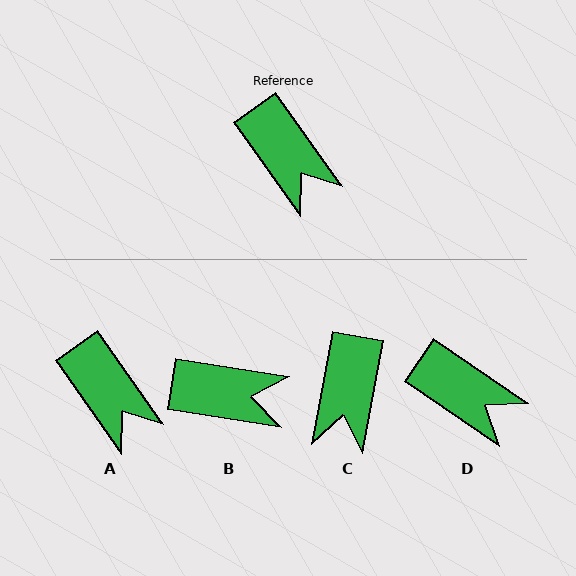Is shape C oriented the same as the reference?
No, it is off by about 46 degrees.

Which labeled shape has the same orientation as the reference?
A.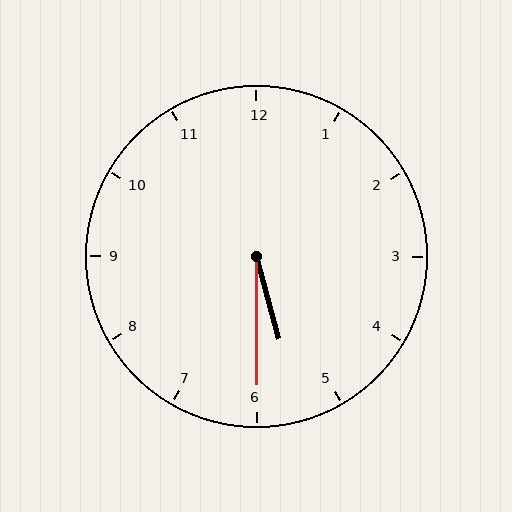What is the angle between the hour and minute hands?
Approximately 15 degrees.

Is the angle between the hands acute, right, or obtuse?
It is acute.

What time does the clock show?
5:30.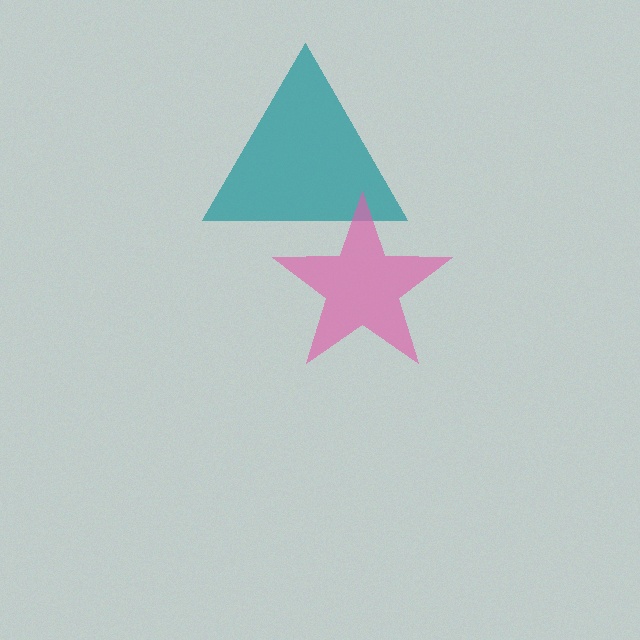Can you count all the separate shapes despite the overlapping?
Yes, there are 2 separate shapes.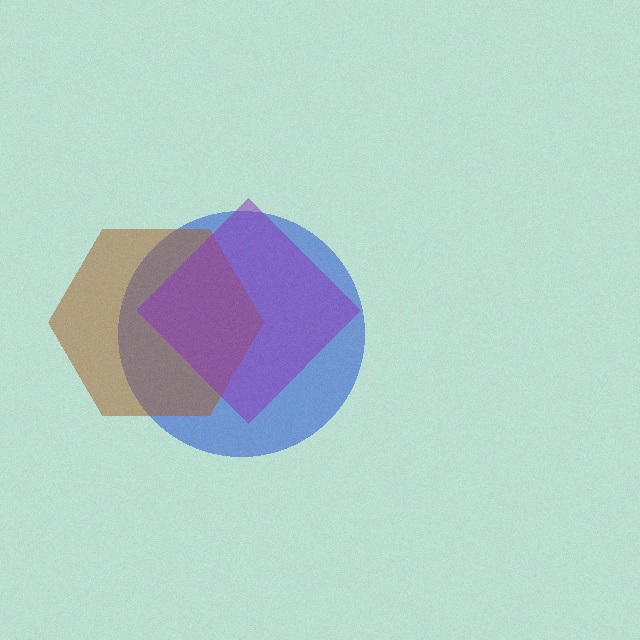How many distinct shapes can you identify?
There are 3 distinct shapes: a blue circle, a brown hexagon, a purple diamond.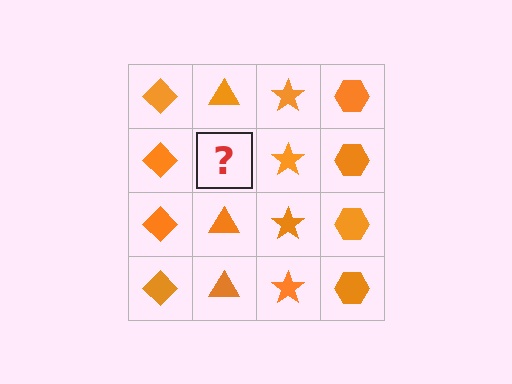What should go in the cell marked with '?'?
The missing cell should contain an orange triangle.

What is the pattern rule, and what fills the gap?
The rule is that each column has a consistent shape. The gap should be filled with an orange triangle.